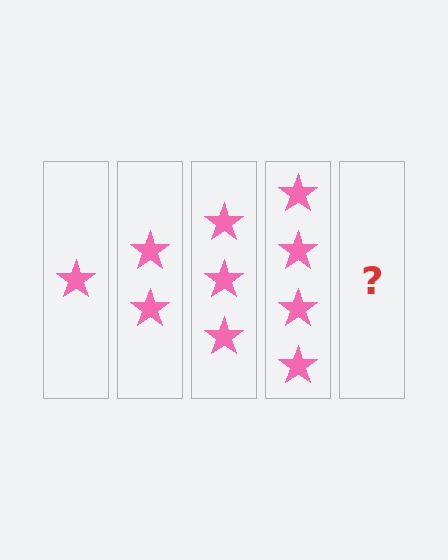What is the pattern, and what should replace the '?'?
The pattern is that each step adds one more star. The '?' should be 5 stars.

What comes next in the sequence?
The next element should be 5 stars.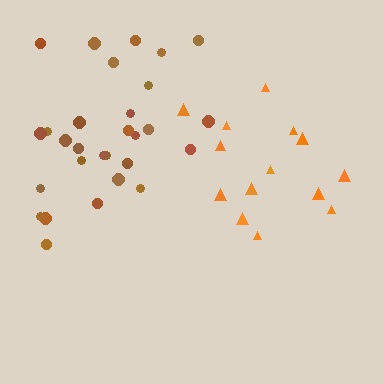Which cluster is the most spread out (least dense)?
Orange.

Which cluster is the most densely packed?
Brown.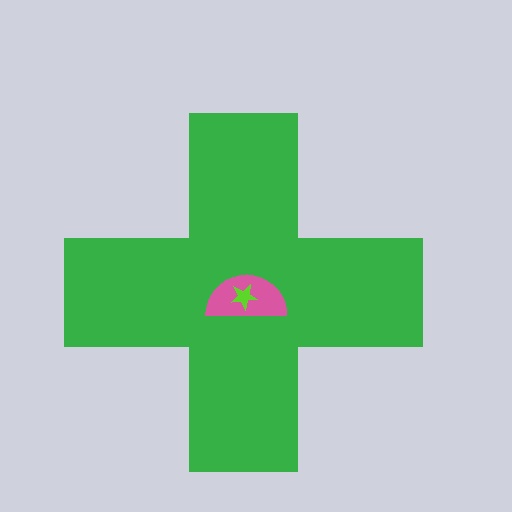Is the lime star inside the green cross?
Yes.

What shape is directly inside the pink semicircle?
The lime star.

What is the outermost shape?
The green cross.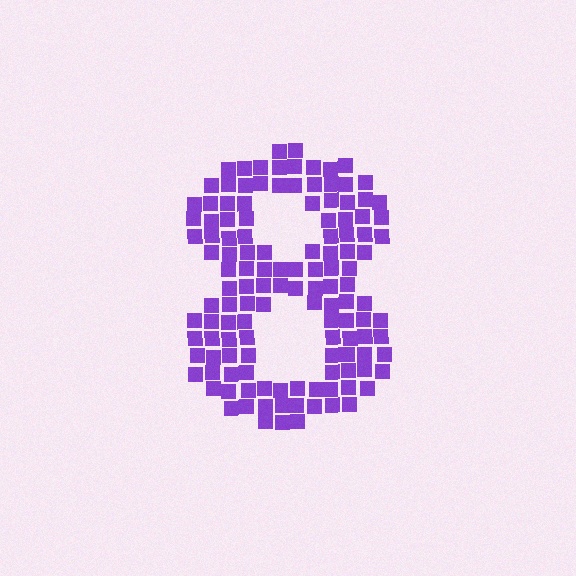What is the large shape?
The large shape is the digit 8.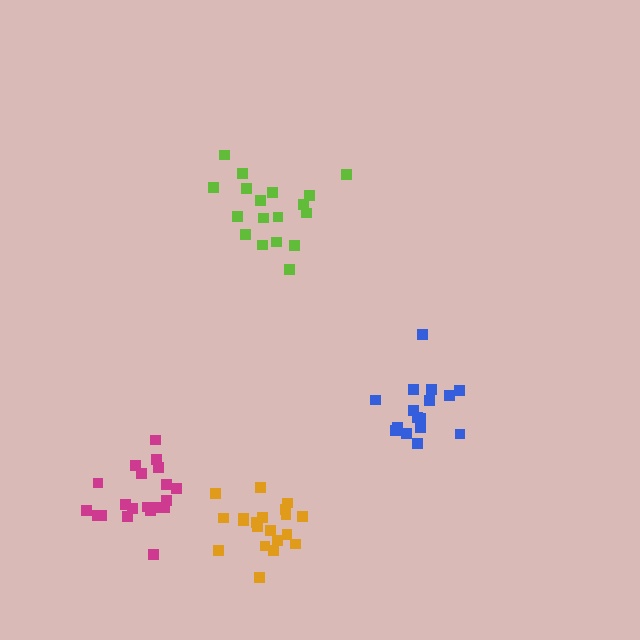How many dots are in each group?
Group 1: 20 dots, Group 2: 18 dots, Group 3: 20 dots, Group 4: 16 dots (74 total).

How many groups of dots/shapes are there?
There are 4 groups.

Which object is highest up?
The lime cluster is topmost.